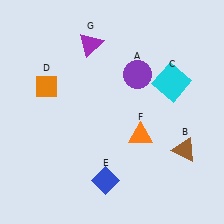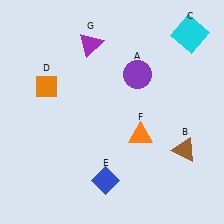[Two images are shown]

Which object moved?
The cyan square (C) moved up.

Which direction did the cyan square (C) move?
The cyan square (C) moved up.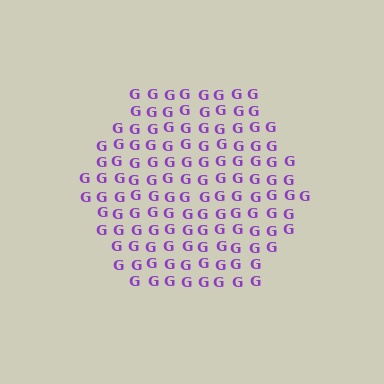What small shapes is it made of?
It is made of small letter G's.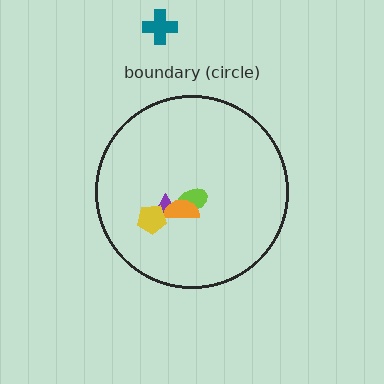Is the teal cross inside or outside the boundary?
Outside.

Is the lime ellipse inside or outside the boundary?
Inside.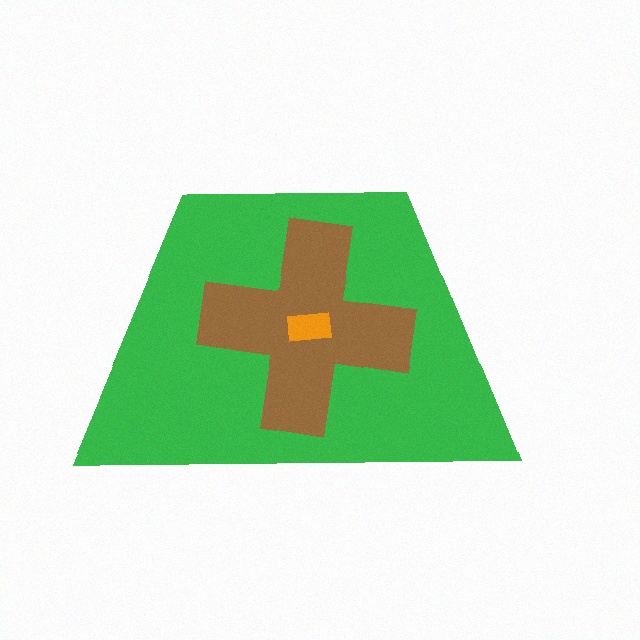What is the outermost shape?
The green trapezoid.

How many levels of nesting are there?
3.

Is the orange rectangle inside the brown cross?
Yes.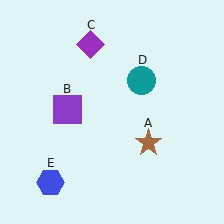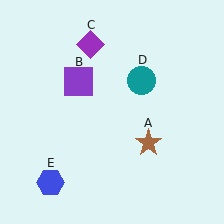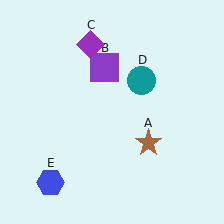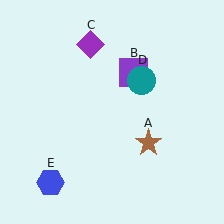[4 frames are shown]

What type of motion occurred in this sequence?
The purple square (object B) rotated clockwise around the center of the scene.